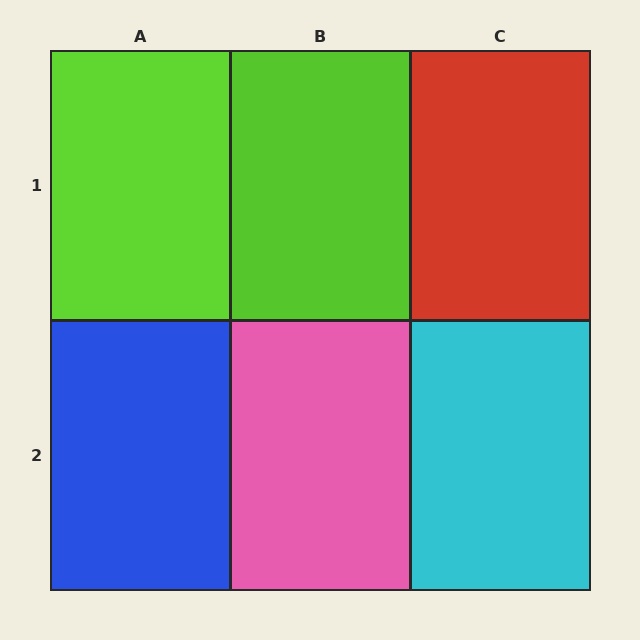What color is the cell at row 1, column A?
Lime.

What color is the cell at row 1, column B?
Lime.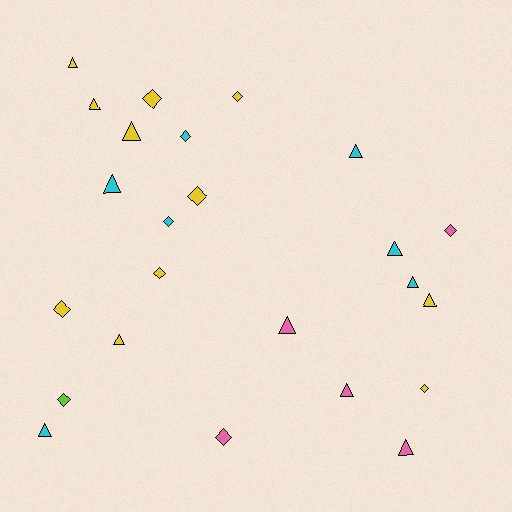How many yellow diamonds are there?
There are 6 yellow diamonds.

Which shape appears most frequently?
Triangle, with 13 objects.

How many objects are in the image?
There are 24 objects.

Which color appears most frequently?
Yellow, with 11 objects.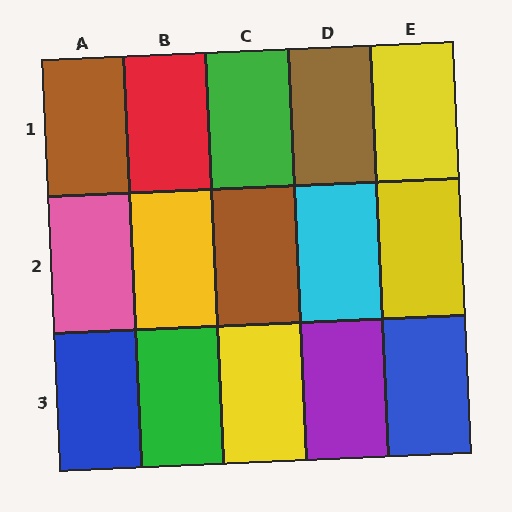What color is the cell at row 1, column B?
Red.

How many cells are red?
1 cell is red.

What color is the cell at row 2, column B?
Yellow.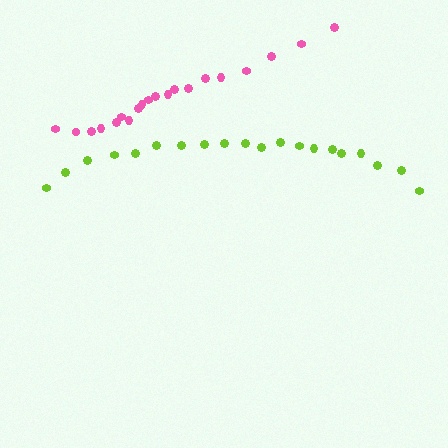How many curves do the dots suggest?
There are 2 distinct paths.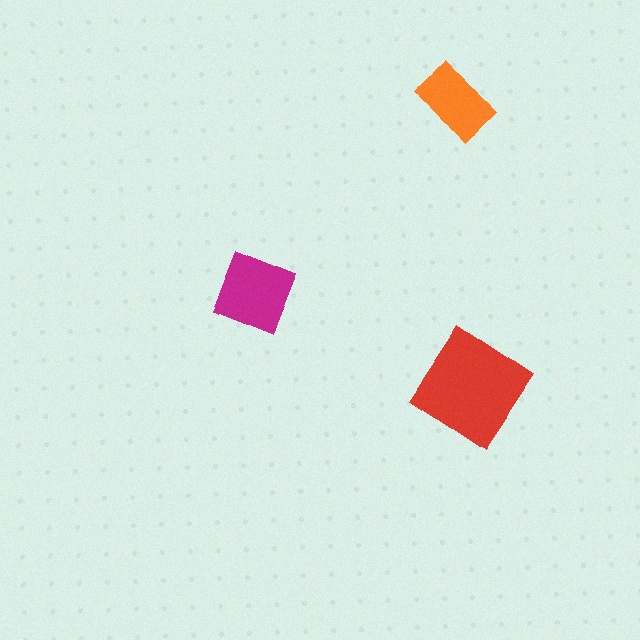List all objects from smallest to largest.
The orange rectangle, the magenta diamond, the red diamond.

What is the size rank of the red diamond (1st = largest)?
1st.